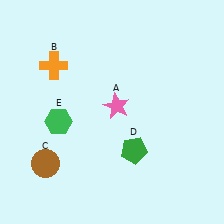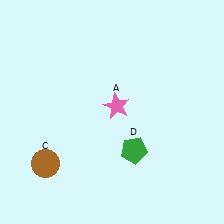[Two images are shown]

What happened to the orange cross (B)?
The orange cross (B) was removed in Image 2. It was in the top-left area of Image 1.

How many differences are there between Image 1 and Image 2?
There are 2 differences between the two images.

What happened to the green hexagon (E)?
The green hexagon (E) was removed in Image 2. It was in the bottom-left area of Image 1.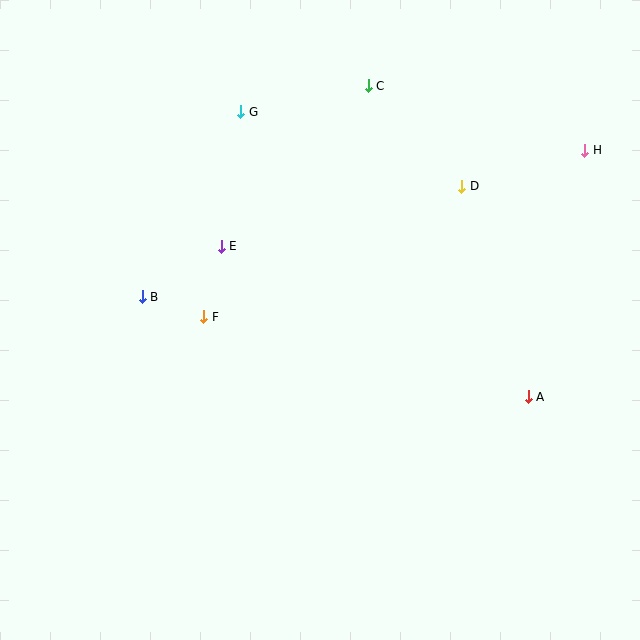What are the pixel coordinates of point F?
Point F is at (204, 317).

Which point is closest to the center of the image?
Point F at (204, 317) is closest to the center.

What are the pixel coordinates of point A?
Point A is at (528, 397).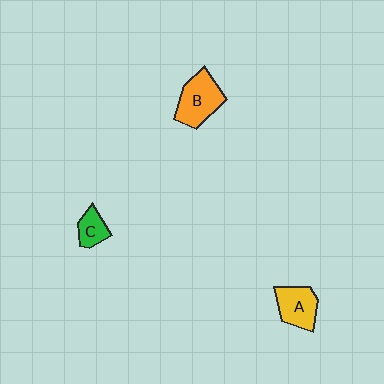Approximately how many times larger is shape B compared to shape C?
Approximately 2.0 times.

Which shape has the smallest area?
Shape C (green).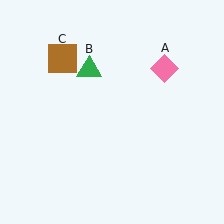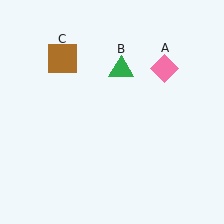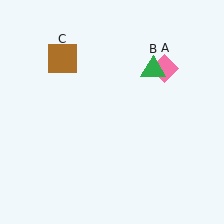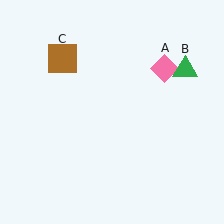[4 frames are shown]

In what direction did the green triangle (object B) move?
The green triangle (object B) moved right.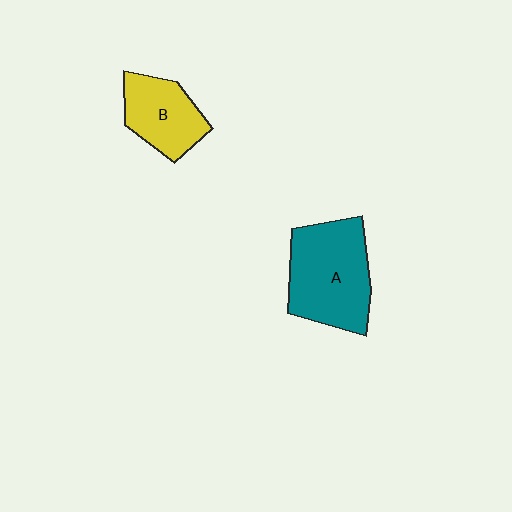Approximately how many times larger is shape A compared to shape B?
Approximately 1.6 times.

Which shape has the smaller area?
Shape B (yellow).